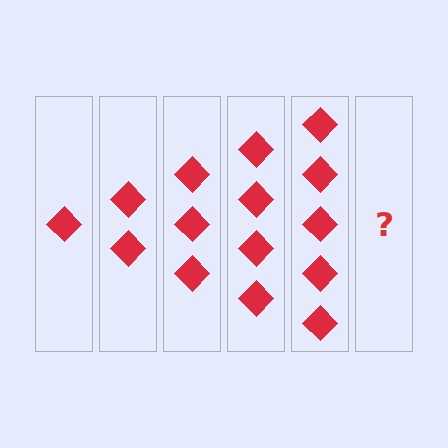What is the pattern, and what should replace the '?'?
The pattern is that each step adds one more diamond. The '?' should be 6 diamonds.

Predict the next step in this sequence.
The next step is 6 diamonds.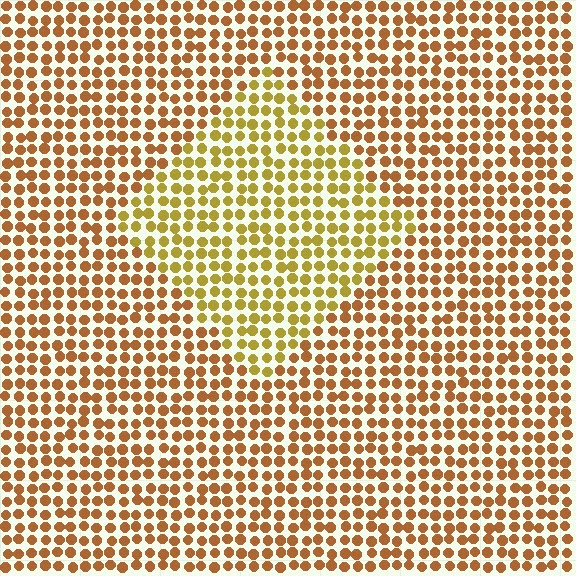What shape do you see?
I see a diamond.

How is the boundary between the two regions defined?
The boundary is defined purely by a slight shift in hue (about 28 degrees). Spacing, size, and orientation are identical on both sides.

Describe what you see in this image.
The image is filled with small brown elements in a uniform arrangement. A diamond-shaped region is visible where the elements are tinted to a slightly different hue, forming a subtle color boundary.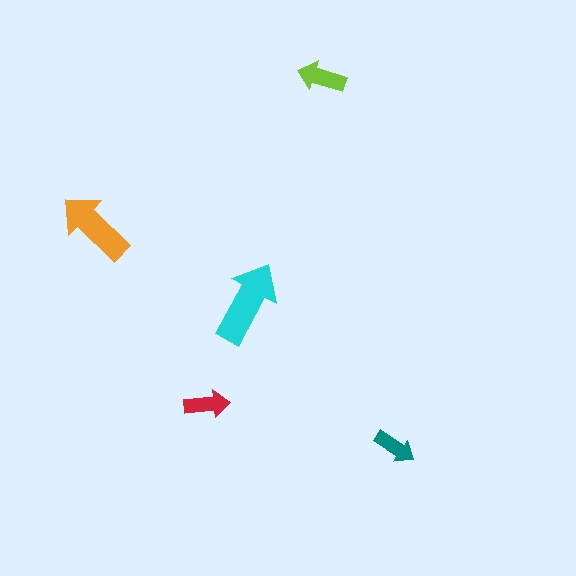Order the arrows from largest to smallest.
the cyan one, the orange one, the lime one, the red one, the teal one.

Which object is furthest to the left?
The orange arrow is leftmost.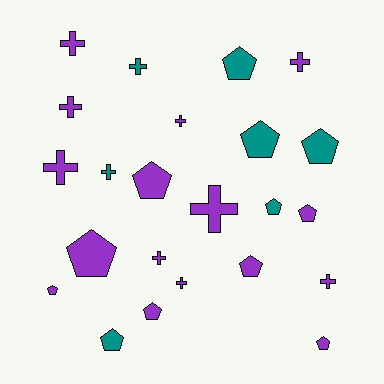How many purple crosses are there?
There are 9 purple crosses.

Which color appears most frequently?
Purple, with 16 objects.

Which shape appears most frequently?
Pentagon, with 12 objects.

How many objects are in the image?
There are 23 objects.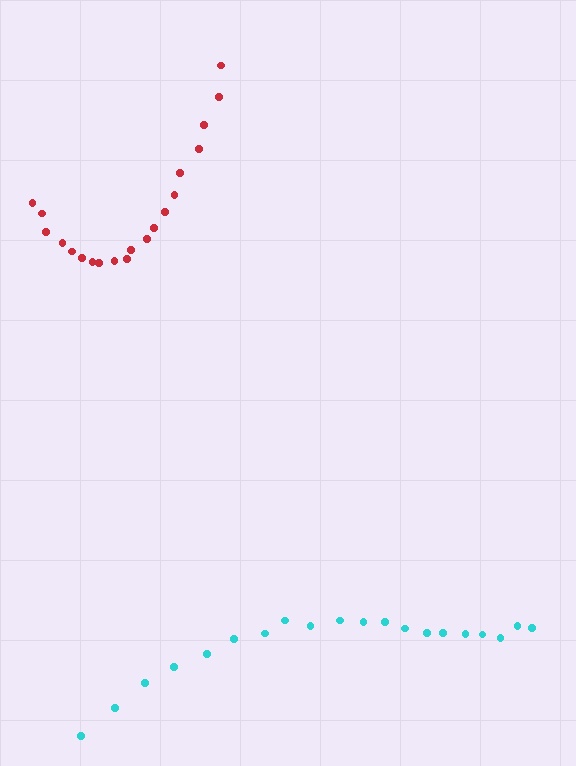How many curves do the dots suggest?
There are 2 distinct paths.